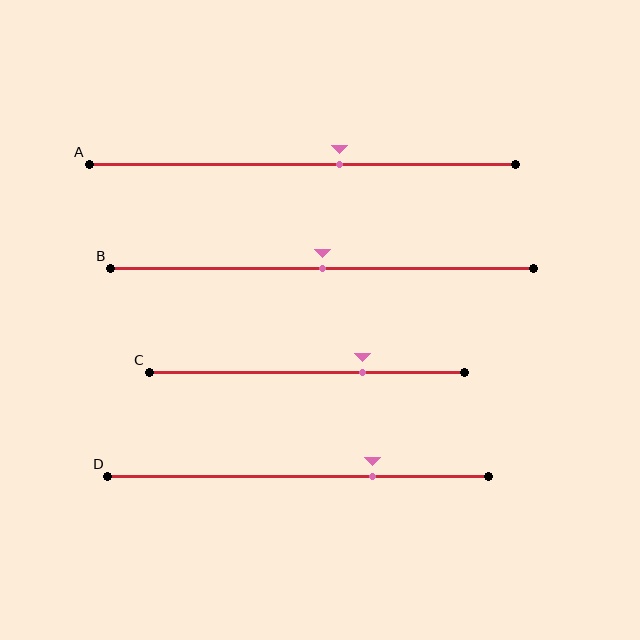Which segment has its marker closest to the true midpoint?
Segment B has its marker closest to the true midpoint.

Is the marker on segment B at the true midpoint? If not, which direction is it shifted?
Yes, the marker on segment B is at the true midpoint.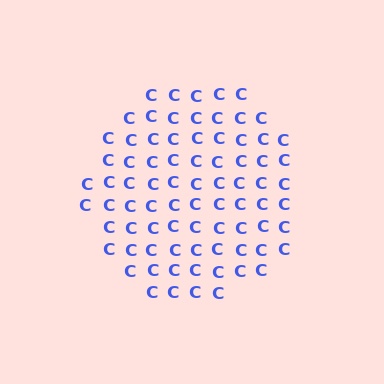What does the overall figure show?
The overall figure shows a circle.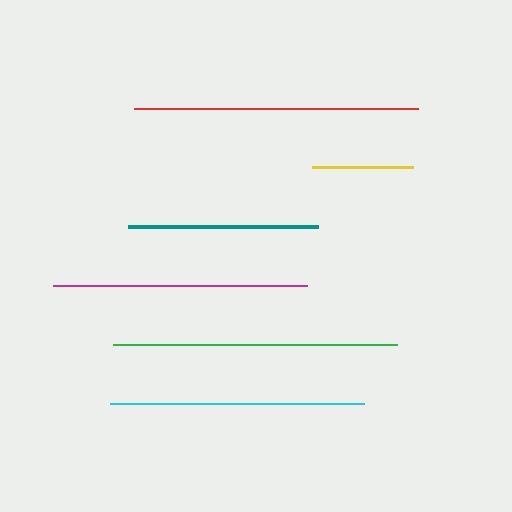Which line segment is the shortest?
The yellow line is the shortest at approximately 102 pixels.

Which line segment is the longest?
The red line is the longest at approximately 285 pixels.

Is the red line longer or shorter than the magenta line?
The red line is longer than the magenta line.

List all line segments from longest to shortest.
From longest to shortest: red, green, magenta, cyan, teal, yellow.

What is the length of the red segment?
The red segment is approximately 285 pixels long.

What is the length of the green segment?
The green segment is approximately 284 pixels long.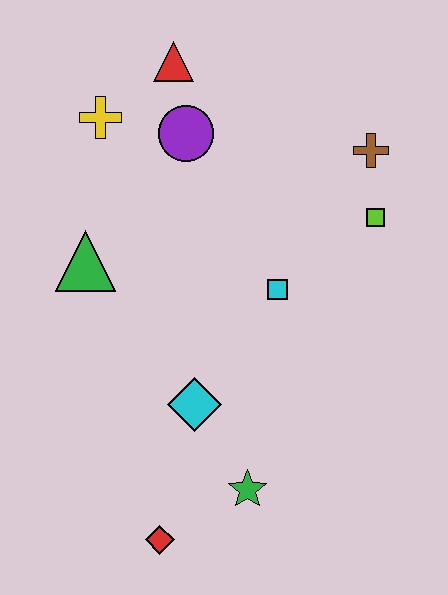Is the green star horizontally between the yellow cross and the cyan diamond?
No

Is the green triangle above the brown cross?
No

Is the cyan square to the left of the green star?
No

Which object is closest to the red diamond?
The green star is closest to the red diamond.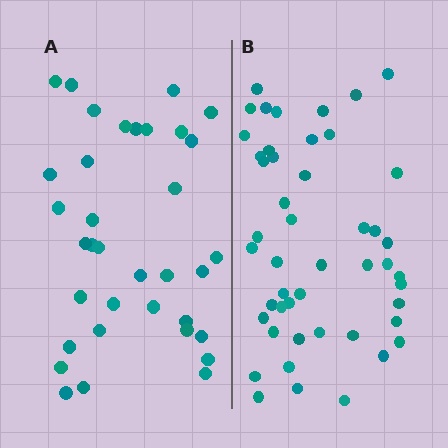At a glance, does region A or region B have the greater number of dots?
Region B (the right region) has more dots.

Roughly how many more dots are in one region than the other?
Region B has approximately 15 more dots than region A.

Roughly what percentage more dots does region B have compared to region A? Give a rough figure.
About 35% more.